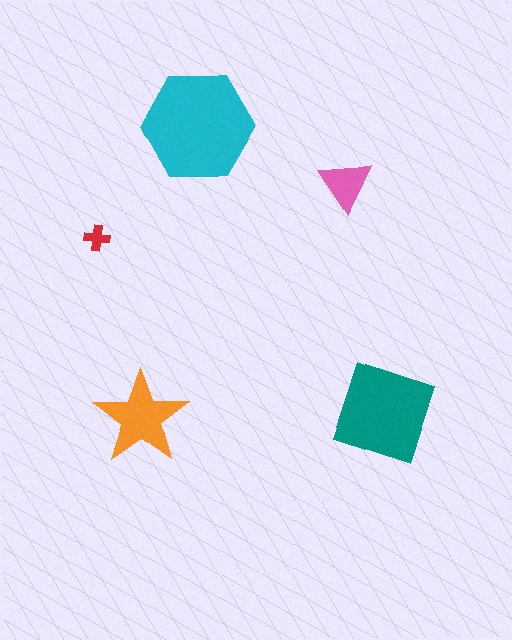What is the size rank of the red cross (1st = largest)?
5th.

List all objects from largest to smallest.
The cyan hexagon, the teal square, the orange star, the pink triangle, the red cross.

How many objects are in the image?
There are 5 objects in the image.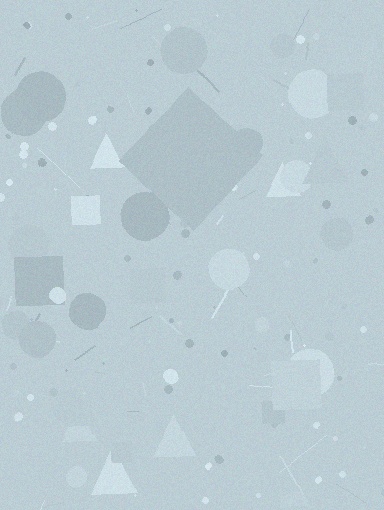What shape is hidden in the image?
A diamond is hidden in the image.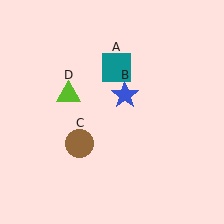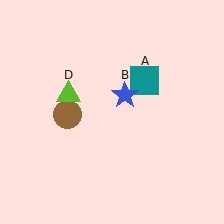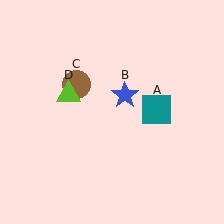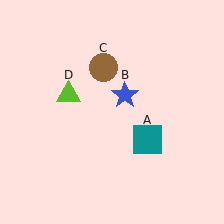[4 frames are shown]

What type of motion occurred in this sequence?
The teal square (object A), brown circle (object C) rotated clockwise around the center of the scene.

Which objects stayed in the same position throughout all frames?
Blue star (object B) and lime triangle (object D) remained stationary.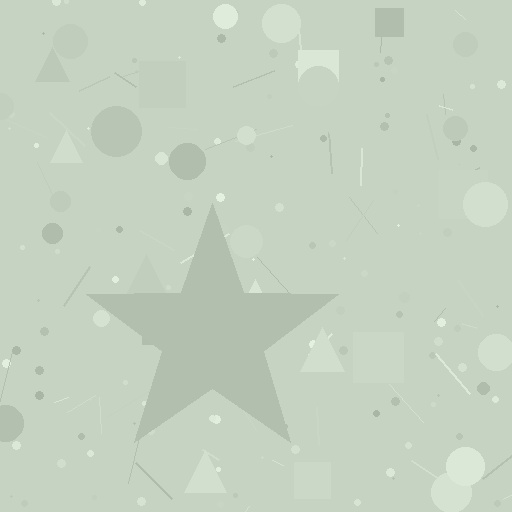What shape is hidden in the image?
A star is hidden in the image.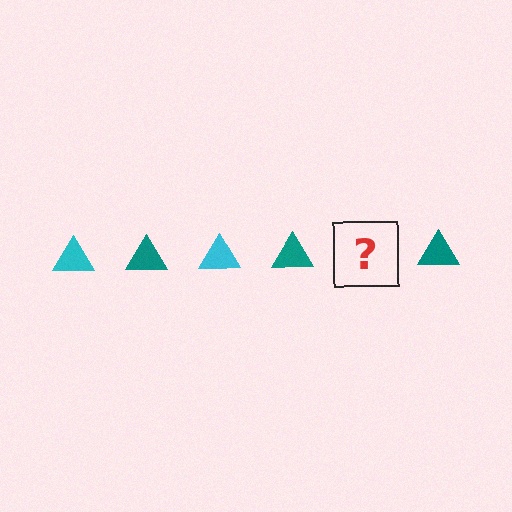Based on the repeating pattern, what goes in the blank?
The blank should be a cyan triangle.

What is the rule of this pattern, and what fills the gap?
The rule is that the pattern cycles through cyan, teal triangles. The gap should be filled with a cyan triangle.